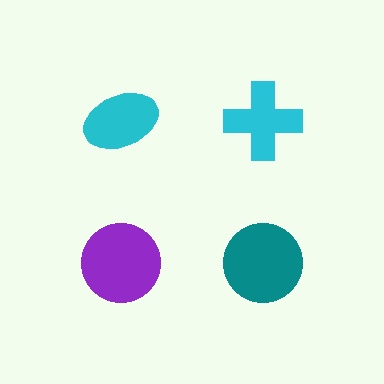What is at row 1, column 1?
A cyan ellipse.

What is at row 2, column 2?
A teal circle.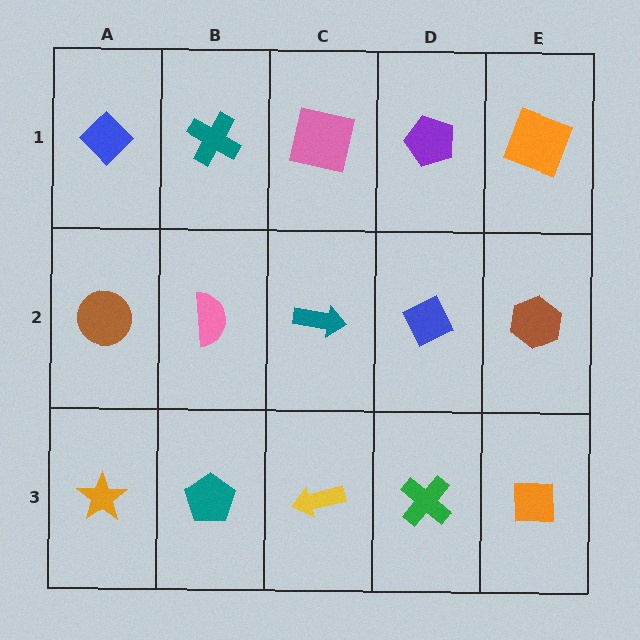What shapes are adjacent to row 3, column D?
A blue diamond (row 2, column D), a yellow arrow (row 3, column C), an orange square (row 3, column E).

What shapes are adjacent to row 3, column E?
A brown hexagon (row 2, column E), a green cross (row 3, column D).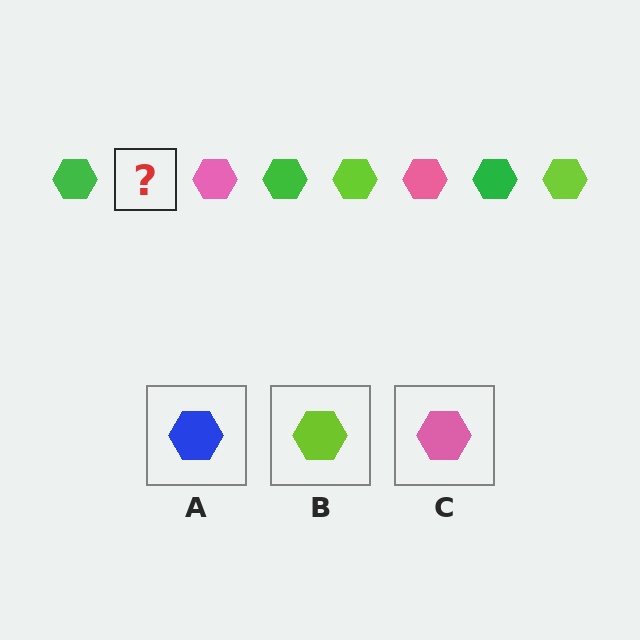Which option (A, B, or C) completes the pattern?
B.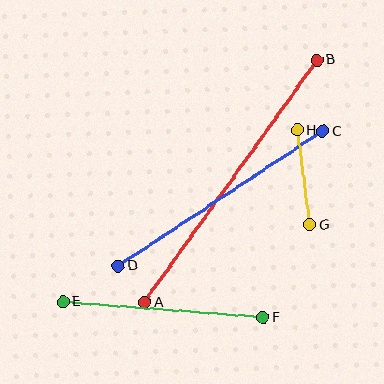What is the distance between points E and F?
The distance is approximately 201 pixels.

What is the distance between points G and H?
The distance is approximately 95 pixels.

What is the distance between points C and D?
The distance is approximately 245 pixels.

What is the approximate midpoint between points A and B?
The midpoint is at approximately (231, 181) pixels.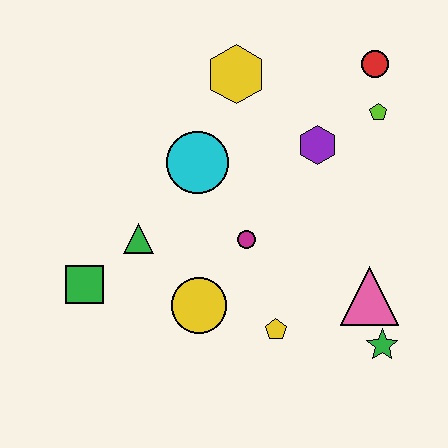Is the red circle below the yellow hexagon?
No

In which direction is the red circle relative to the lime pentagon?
The red circle is above the lime pentagon.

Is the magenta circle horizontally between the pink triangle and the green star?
No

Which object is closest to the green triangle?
The green square is closest to the green triangle.